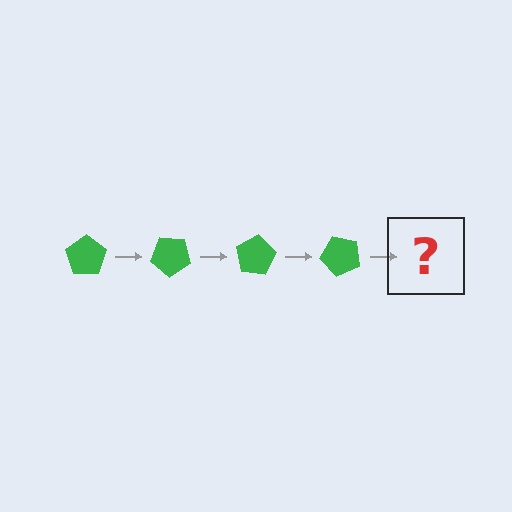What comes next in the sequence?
The next element should be a green pentagon rotated 160 degrees.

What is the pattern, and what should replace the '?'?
The pattern is that the pentagon rotates 40 degrees each step. The '?' should be a green pentagon rotated 160 degrees.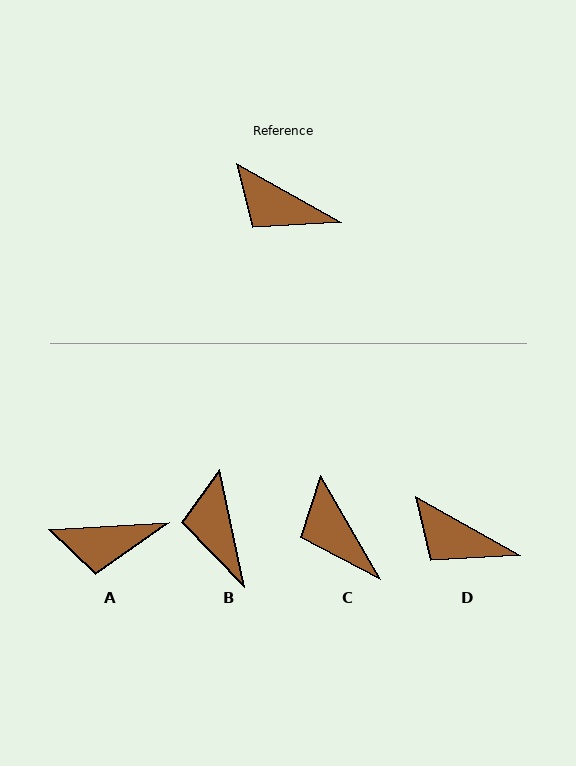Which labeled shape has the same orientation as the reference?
D.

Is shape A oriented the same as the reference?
No, it is off by about 33 degrees.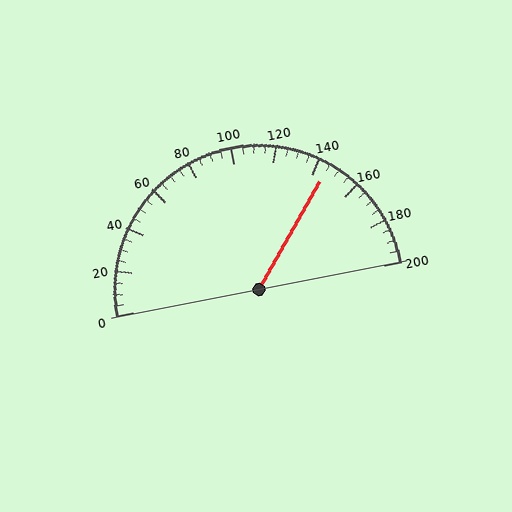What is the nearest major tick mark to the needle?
The nearest major tick mark is 140.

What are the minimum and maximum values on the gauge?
The gauge ranges from 0 to 200.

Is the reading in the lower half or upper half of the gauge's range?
The reading is in the upper half of the range (0 to 200).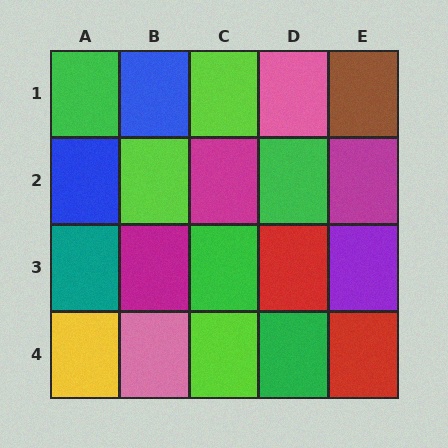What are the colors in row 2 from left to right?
Blue, lime, magenta, green, magenta.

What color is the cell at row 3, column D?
Red.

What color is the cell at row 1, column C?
Lime.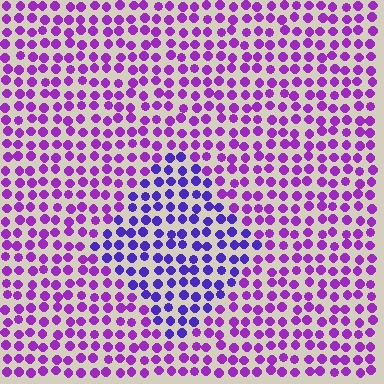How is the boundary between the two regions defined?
The boundary is defined purely by a slight shift in hue (about 33 degrees). Spacing, size, and orientation are identical on both sides.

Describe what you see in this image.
The image is filled with small purple elements in a uniform arrangement. A diamond-shaped region is visible where the elements are tinted to a slightly different hue, forming a subtle color boundary.